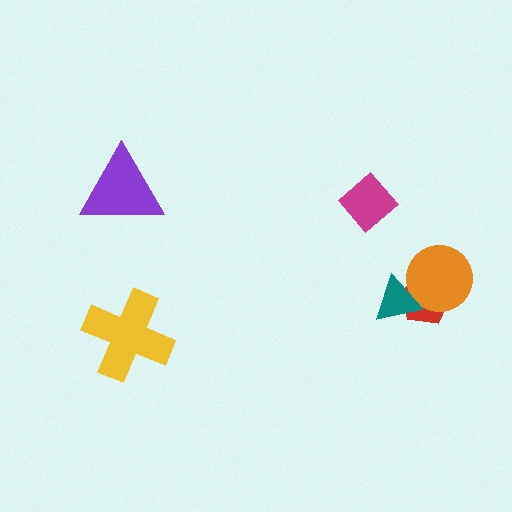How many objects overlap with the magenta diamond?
0 objects overlap with the magenta diamond.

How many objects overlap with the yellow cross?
0 objects overlap with the yellow cross.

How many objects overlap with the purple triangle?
0 objects overlap with the purple triangle.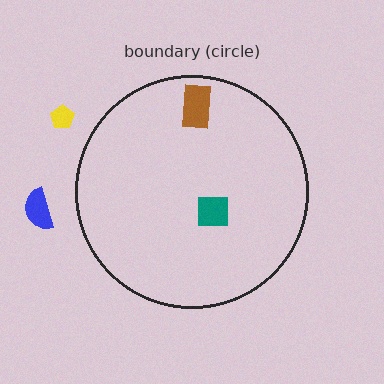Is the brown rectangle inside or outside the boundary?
Inside.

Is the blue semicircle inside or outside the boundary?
Outside.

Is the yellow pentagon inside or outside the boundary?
Outside.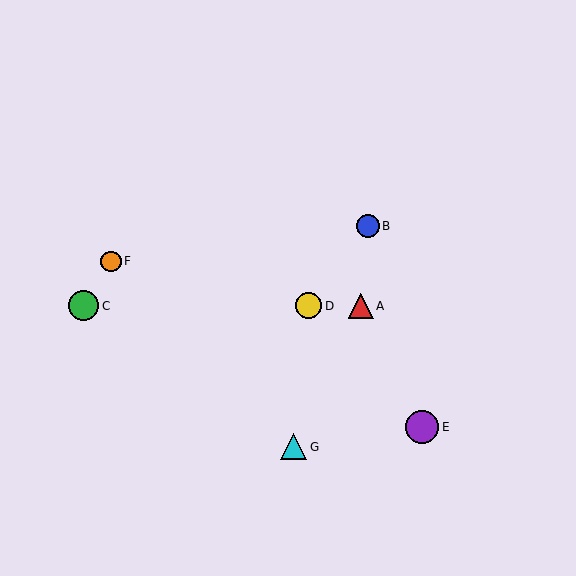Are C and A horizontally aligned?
Yes, both are at y≈306.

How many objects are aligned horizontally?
3 objects (A, C, D) are aligned horizontally.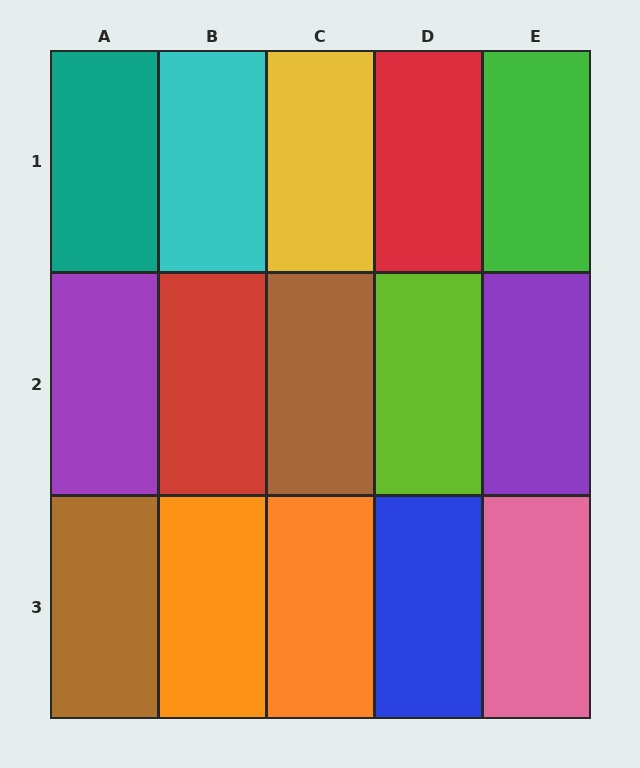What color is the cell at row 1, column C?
Yellow.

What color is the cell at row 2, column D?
Lime.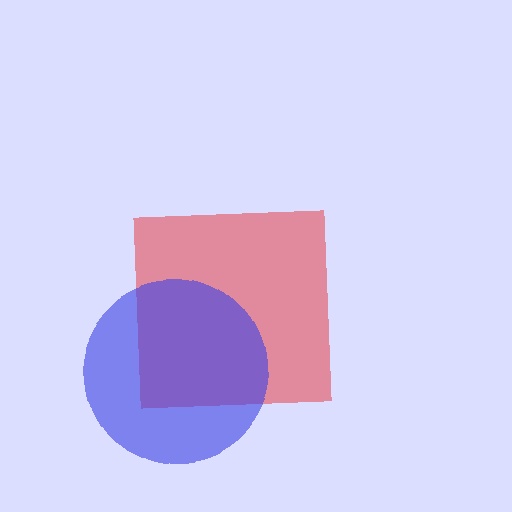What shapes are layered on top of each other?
The layered shapes are: a red square, a blue circle.